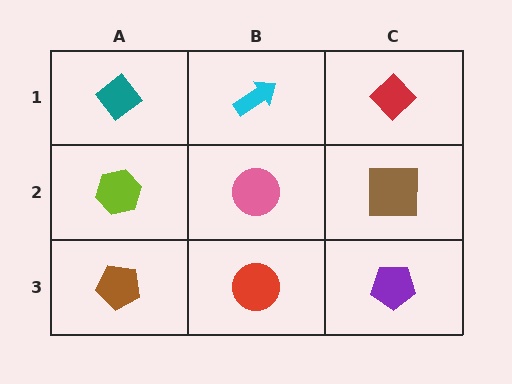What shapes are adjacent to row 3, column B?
A pink circle (row 2, column B), a brown pentagon (row 3, column A), a purple pentagon (row 3, column C).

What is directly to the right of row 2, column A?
A pink circle.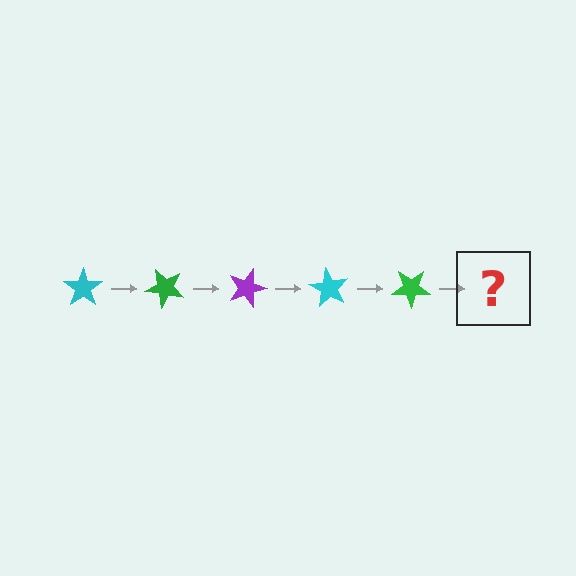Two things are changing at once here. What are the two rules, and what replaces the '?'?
The two rules are that it rotates 45 degrees each step and the color cycles through cyan, green, and purple. The '?' should be a purple star, rotated 225 degrees from the start.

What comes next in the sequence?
The next element should be a purple star, rotated 225 degrees from the start.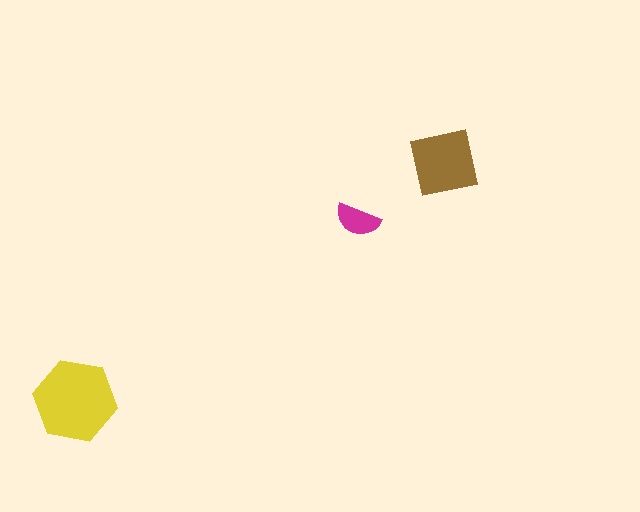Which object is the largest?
The yellow hexagon.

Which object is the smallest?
The magenta semicircle.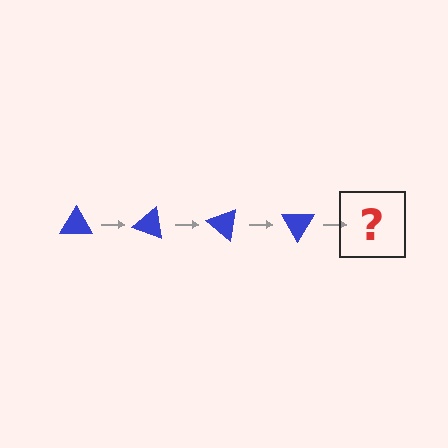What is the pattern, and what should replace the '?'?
The pattern is that the triangle rotates 20 degrees each step. The '?' should be a blue triangle rotated 80 degrees.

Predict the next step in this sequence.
The next step is a blue triangle rotated 80 degrees.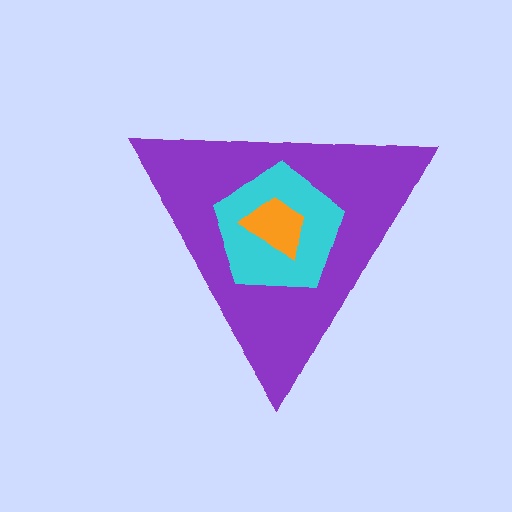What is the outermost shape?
The purple triangle.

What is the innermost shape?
The orange trapezoid.